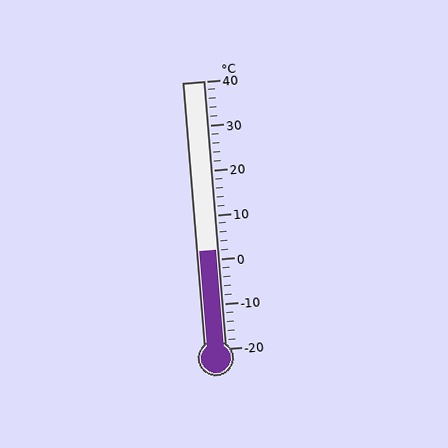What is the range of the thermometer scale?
The thermometer scale ranges from -20°C to 40°C.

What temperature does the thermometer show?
The thermometer shows approximately 2°C.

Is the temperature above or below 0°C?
The temperature is above 0°C.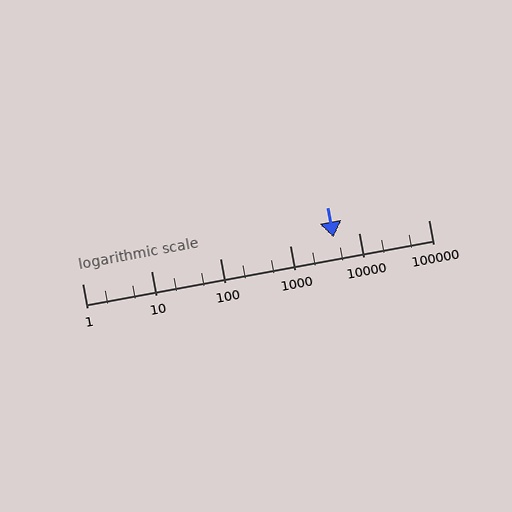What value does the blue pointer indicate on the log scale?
The pointer indicates approximately 4300.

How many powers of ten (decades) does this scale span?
The scale spans 5 decades, from 1 to 100000.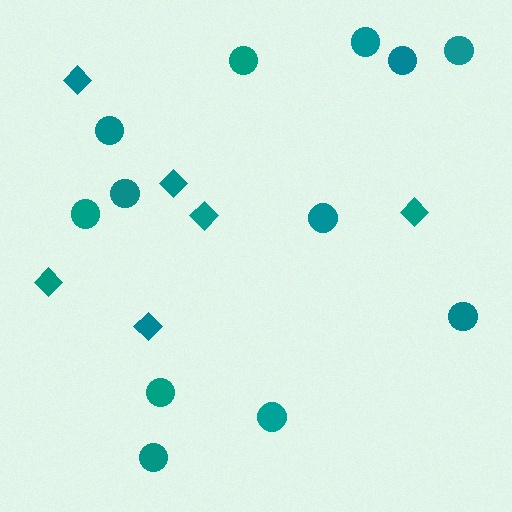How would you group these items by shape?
There are 2 groups: one group of diamonds (6) and one group of circles (12).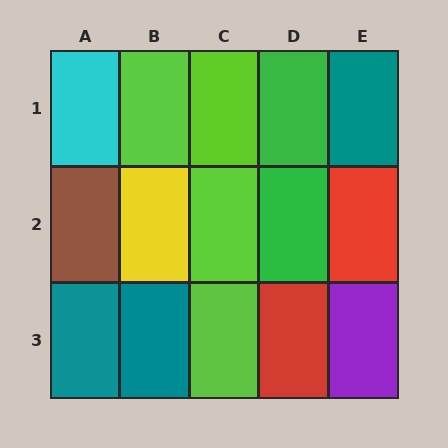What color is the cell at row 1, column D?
Green.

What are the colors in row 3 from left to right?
Teal, teal, lime, red, purple.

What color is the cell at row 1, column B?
Lime.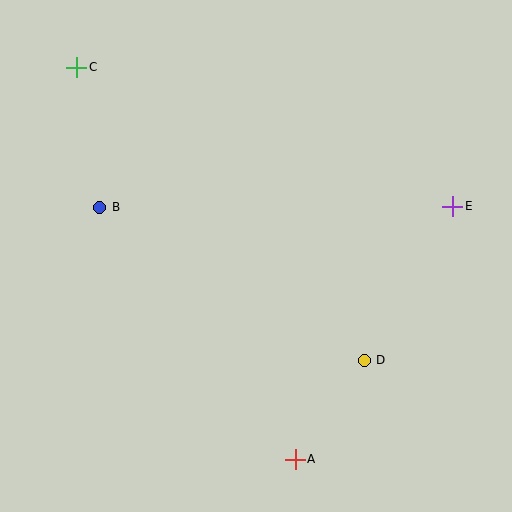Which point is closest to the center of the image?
Point D at (364, 360) is closest to the center.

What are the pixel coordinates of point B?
Point B is at (100, 207).